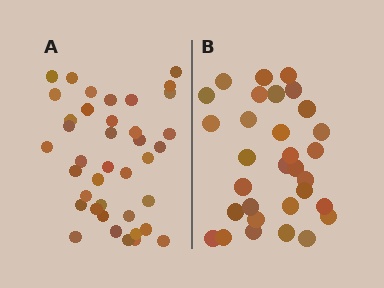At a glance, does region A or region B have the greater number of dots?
Region A (the left region) has more dots.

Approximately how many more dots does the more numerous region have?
Region A has roughly 8 or so more dots than region B.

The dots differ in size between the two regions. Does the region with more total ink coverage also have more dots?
No. Region B has more total ink coverage because its dots are larger, but region A actually contains more individual dots. Total area can be misleading — the number of items is what matters here.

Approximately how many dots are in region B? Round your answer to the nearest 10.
About 30 dots. (The exact count is 31, which rounds to 30.)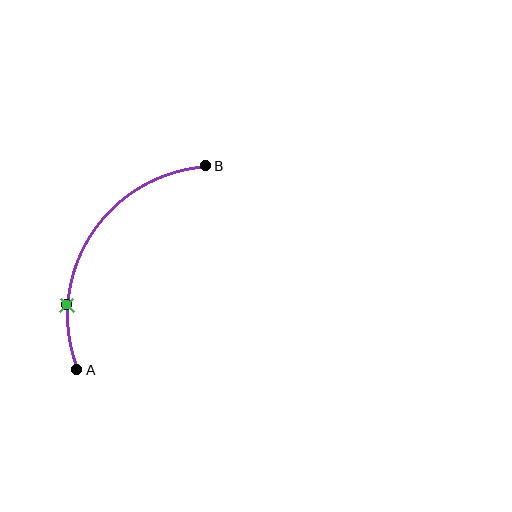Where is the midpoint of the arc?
The arc midpoint is the point on the curve farthest from the straight line joining A and B. It sits to the left of that line.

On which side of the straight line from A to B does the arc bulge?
The arc bulges to the left of the straight line connecting A and B.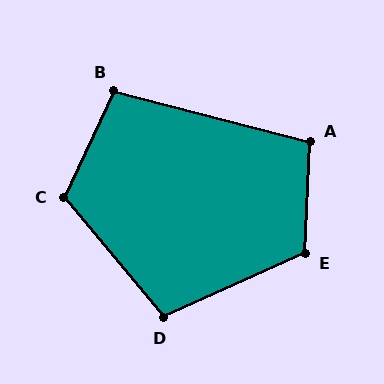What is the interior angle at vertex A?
Approximately 102 degrees (obtuse).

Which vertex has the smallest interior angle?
B, at approximately 101 degrees.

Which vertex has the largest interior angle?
E, at approximately 117 degrees.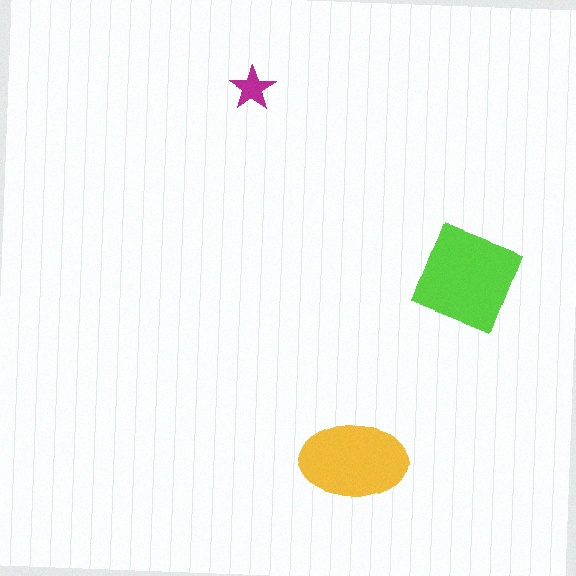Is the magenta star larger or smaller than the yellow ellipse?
Smaller.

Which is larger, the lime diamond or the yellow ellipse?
The lime diamond.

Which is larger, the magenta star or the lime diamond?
The lime diamond.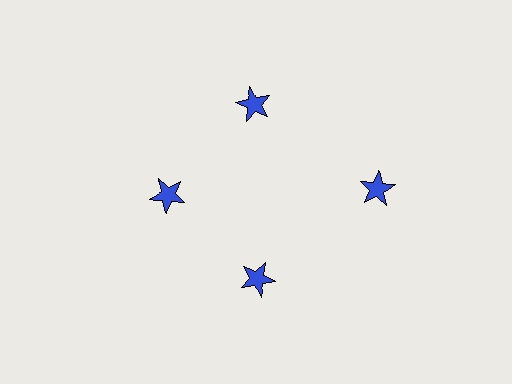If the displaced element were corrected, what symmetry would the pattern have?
It would have 4-fold rotational symmetry — the pattern would map onto itself every 90 degrees.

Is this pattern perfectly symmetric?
No. The 4 blue stars are arranged in a ring, but one element near the 3 o'clock position is pushed outward from the center, breaking the 4-fold rotational symmetry.